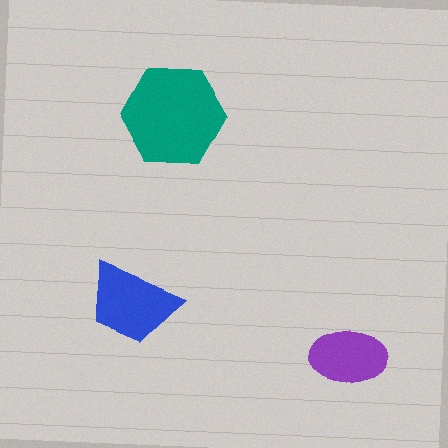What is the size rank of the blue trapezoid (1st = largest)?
2nd.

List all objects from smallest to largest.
The purple ellipse, the blue trapezoid, the teal hexagon.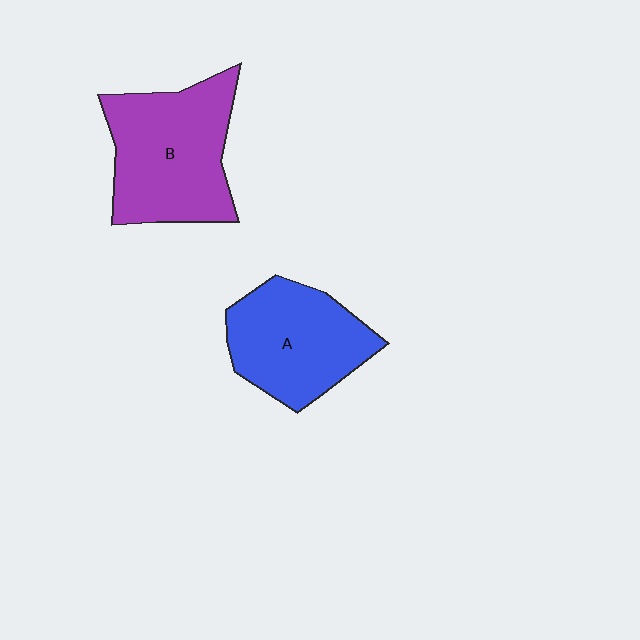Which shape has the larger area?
Shape B (purple).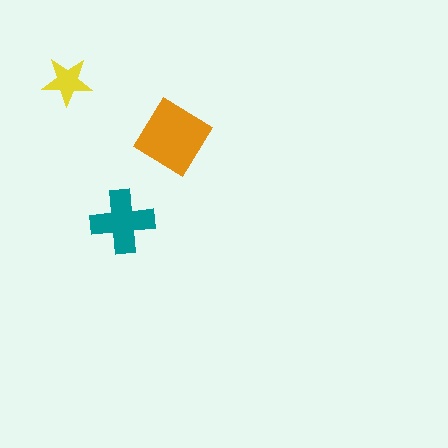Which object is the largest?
The orange diamond.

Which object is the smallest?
The yellow star.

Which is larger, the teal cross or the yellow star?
The teal cross.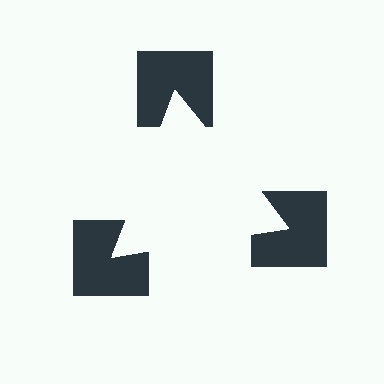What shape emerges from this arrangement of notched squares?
An illusory triangle — its edges are inferred from the aligned wedge cuts in the notched squares, not physically drawn.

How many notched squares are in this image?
There are 3 — one at each vertex of the illusory triangle.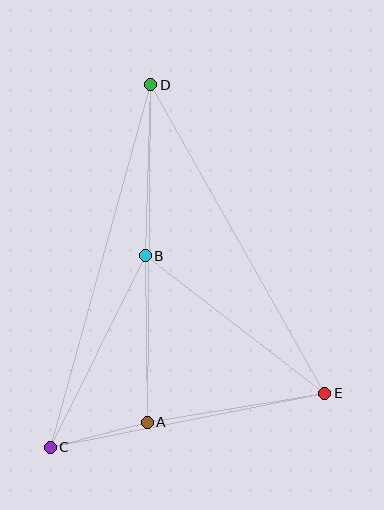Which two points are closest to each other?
Points A and C are closest to each other.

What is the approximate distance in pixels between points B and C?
The distance between B and C is approximately 213 pixels.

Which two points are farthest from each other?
Points C and D are farthest from each other.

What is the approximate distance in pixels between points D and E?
The distance between D and E is approximately 354 pixels.